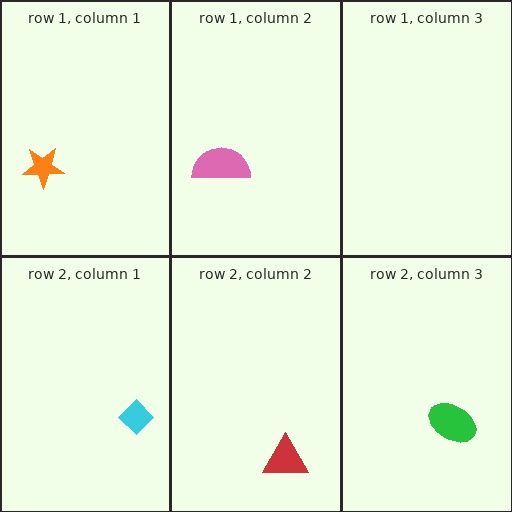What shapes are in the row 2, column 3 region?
The green ellipse.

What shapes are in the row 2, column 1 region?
The cyan diamond.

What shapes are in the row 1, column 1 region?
The orange star.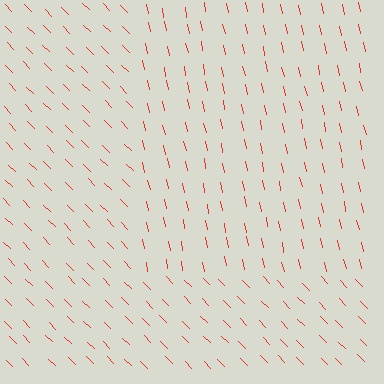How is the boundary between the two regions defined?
The boundary is defined purely by a change in line orientation (approximately 33 degrees difference). All lines are the same color and thickness.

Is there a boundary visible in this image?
Yes, there is a texture boundary formed by a change in line orientation.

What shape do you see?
I see a rectangle.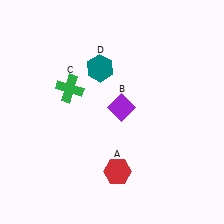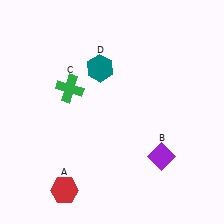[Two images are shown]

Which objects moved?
The objects that moved are: the red hexagon (A), the purple diamond (B).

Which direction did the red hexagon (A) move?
The red hexagon (A) moved left.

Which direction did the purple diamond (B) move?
The purple diamond (B) moved down.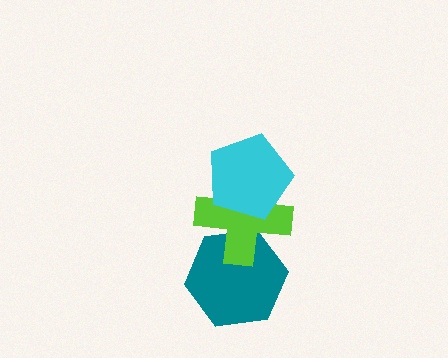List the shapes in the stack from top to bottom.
From top to bottom: the cyan pentagon, the lime cross, the teal hexagon.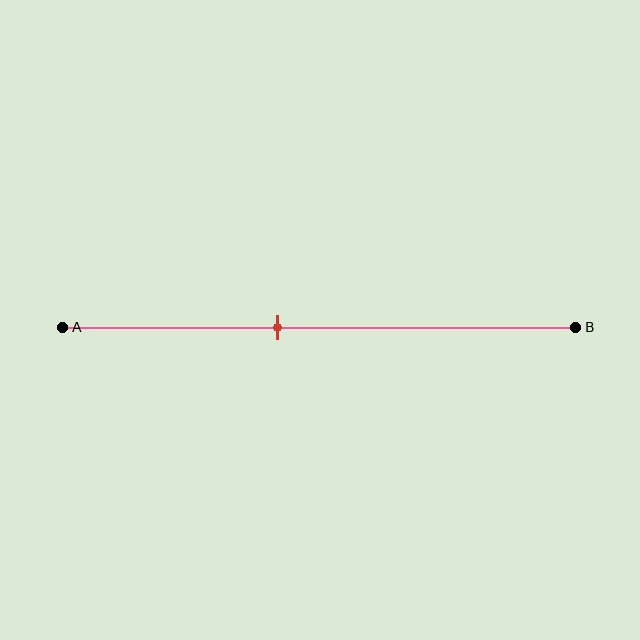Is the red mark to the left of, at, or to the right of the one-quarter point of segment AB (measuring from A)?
The red mark is to the right of the one-quarter point of segment AB.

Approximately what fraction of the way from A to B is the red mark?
The red mark is approximately 40% of the way from A to B.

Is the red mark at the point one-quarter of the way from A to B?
No, the mark is at about 40% from A, not at the 25% one-quarter point.